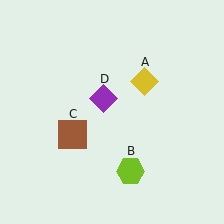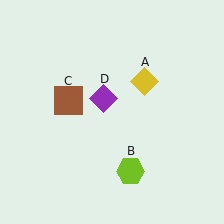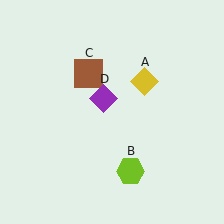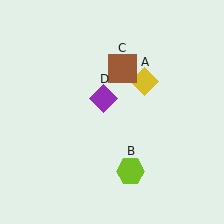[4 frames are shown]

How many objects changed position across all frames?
1 object changed position: brown square (object C).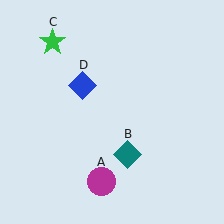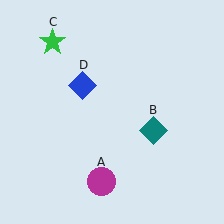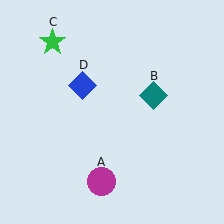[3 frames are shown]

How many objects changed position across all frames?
1 object changed position: teal diamond (object B).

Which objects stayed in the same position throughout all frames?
Magenta circle (object A) and green star (object C) and blue diamond (object D) remained stationary.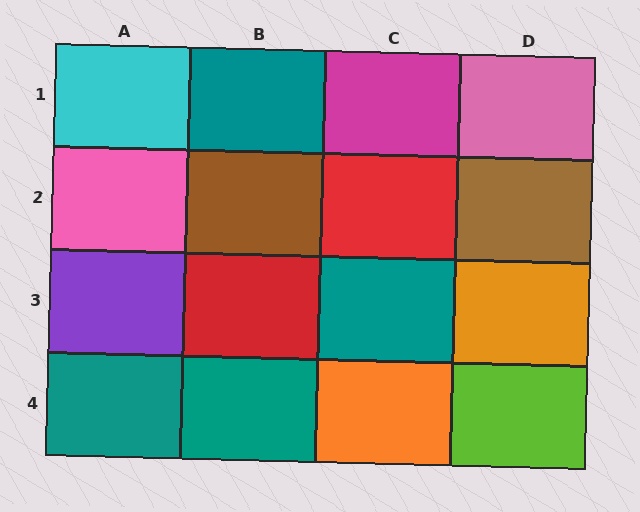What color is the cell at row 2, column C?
Red.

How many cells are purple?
1 cell is purple.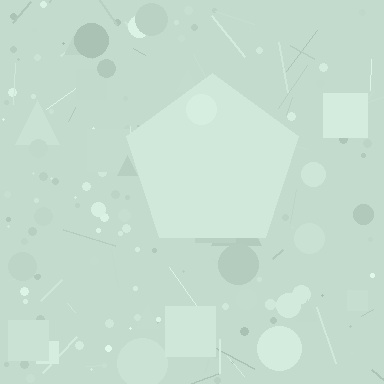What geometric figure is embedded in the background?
A pentagon is embedded in the background.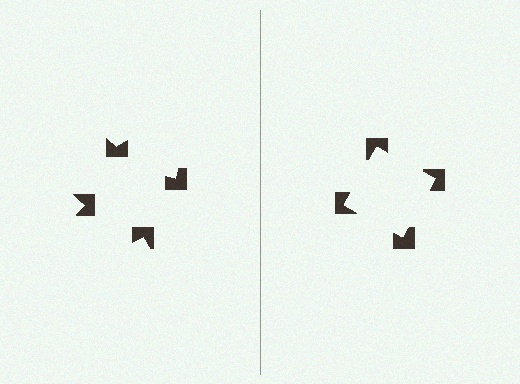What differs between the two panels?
The notched squares are positioned identically on both sides; only the wedge orientations differ. On the right they align to a square; on the left they are misaligned.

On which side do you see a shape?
An illusory square appears on the right side. On the left side the wedge cuts are rotated, so no coherent shape forms.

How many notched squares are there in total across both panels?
8 — 4 on each side.